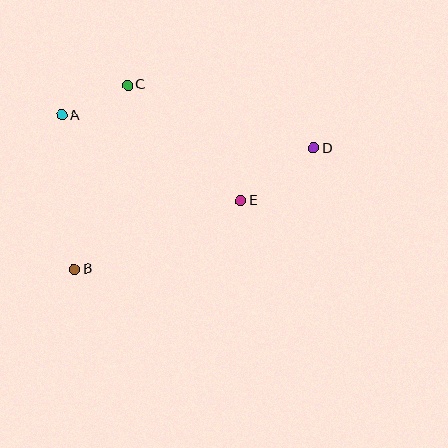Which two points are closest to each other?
Points A and C are closest to each other.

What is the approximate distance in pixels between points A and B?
The distance between A and B is approximately 155 pixels.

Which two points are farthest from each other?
Points B and D are farthest from each other.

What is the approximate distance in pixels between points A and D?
The distance between A and D is approximately 254 pixels.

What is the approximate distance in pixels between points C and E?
The distance between C and E is approximately 162 pixels.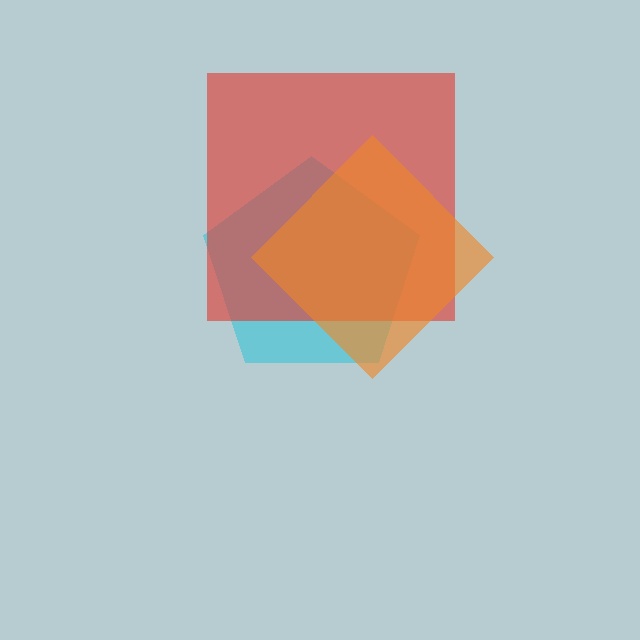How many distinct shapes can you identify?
There are 3 distinct shapes: a cyan pentagon, a red square, an orange diamond.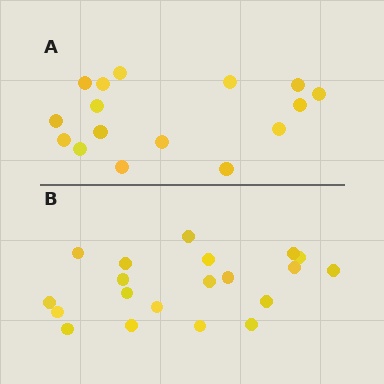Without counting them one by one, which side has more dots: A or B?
Region B (the bottom region) has more dots.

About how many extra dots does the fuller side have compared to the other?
Region B has about 4 more dots than region A.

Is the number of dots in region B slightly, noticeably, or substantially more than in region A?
Region B has noticeably more, but not dramatically so. The ratio is roughly 1.2 to 1.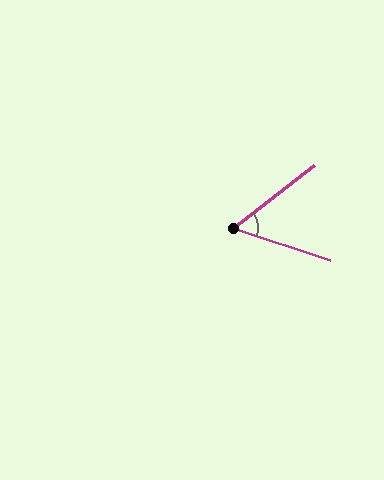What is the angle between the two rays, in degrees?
Approximately 56 degrees.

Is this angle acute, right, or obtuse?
It is acute.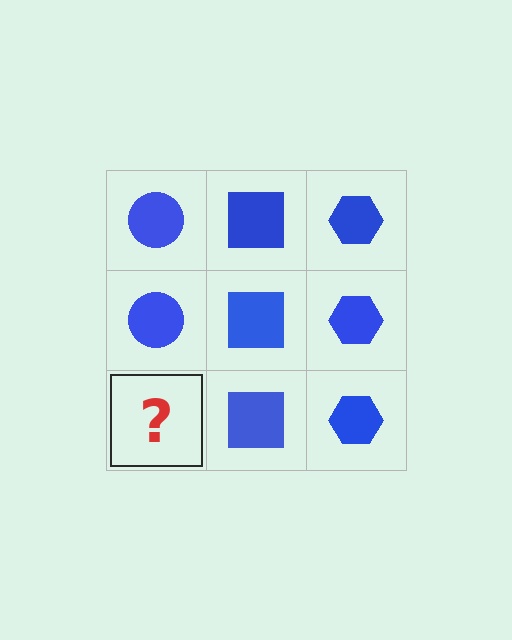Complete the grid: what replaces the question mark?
The question mark should be replaced with a blue circle.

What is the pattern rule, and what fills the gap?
The rule is that each column has a consistent shape. The gap should be filled with a blue circle.